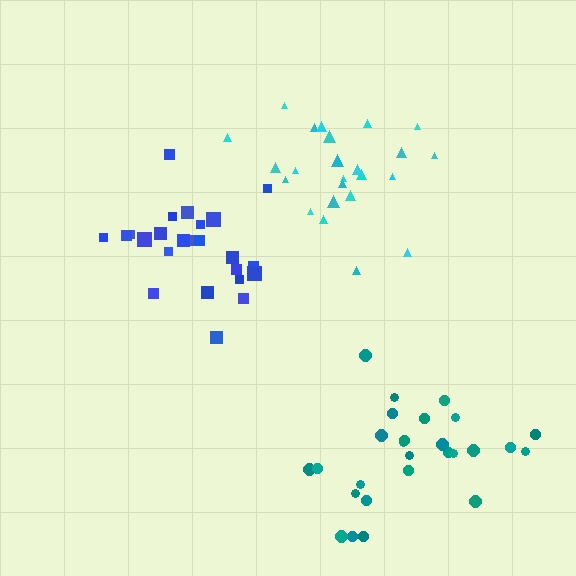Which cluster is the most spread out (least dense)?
Teal.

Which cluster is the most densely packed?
Blue.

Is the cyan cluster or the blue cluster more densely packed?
Blue.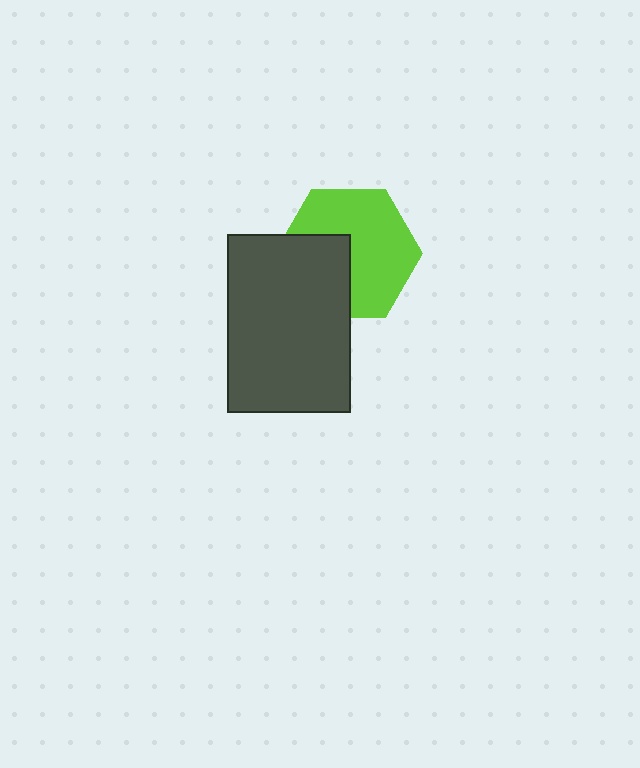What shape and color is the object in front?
The object in front is a dark gray rectangle.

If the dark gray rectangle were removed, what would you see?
You would see the complete lime hexagon.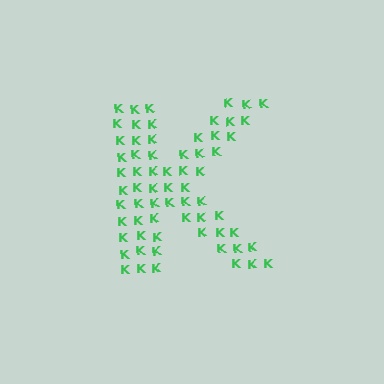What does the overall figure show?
The overall figure shows the letter K.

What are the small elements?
The small elements are letter K's.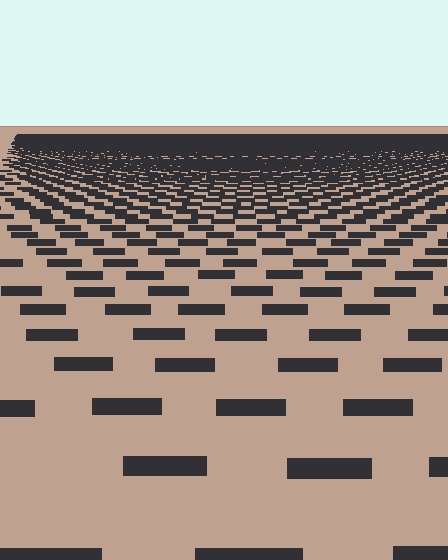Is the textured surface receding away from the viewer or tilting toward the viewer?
The surface is receding away from the viewer. Texture elements get smaller and denser toward the top.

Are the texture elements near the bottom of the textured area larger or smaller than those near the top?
Larger. Near the bottom, elements are closer to the viewer and appear at a bigger on-screen size.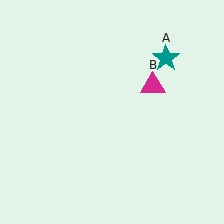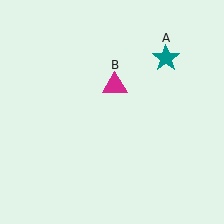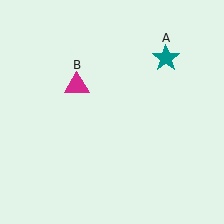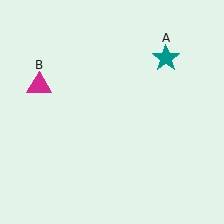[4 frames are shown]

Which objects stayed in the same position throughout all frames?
Teal star (object A) remained stationary.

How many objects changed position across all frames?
1 object changed position: magenta triangle (object B).